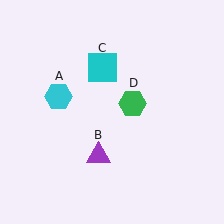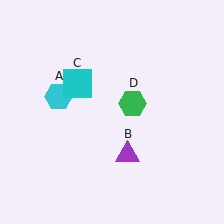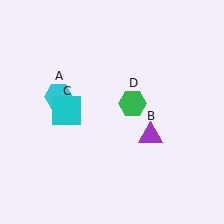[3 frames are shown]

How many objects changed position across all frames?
2 objects changed position: purple triangle (object B), cyan square (object C).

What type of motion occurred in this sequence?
The purple triangle (object B), cyan square (object C) rotated counterclockwise around the center of the scene.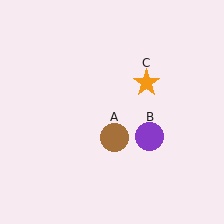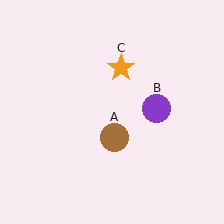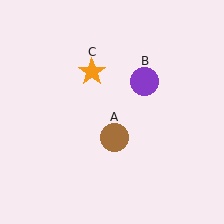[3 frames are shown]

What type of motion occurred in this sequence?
The purple circle (object B), orange star (object C) rotated counterclockwise around the center of the scene.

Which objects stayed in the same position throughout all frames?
Brown circle (object A) remained stationary.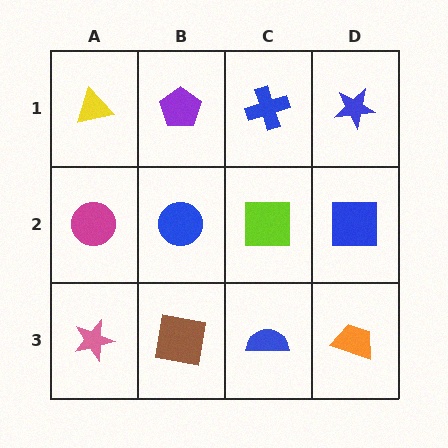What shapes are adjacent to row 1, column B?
A blue circle (row 2, column B), a yellow triangle (row 1, column A), a blue cross (row 1, column C).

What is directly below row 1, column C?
A lime square.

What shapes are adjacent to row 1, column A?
A magenta circle (row 2, column A), a purple pentagon (row 1, column B).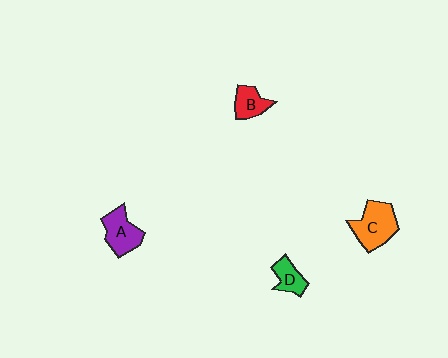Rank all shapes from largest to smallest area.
From largest to smallest: C (orange), A (purple), B (red), D (green).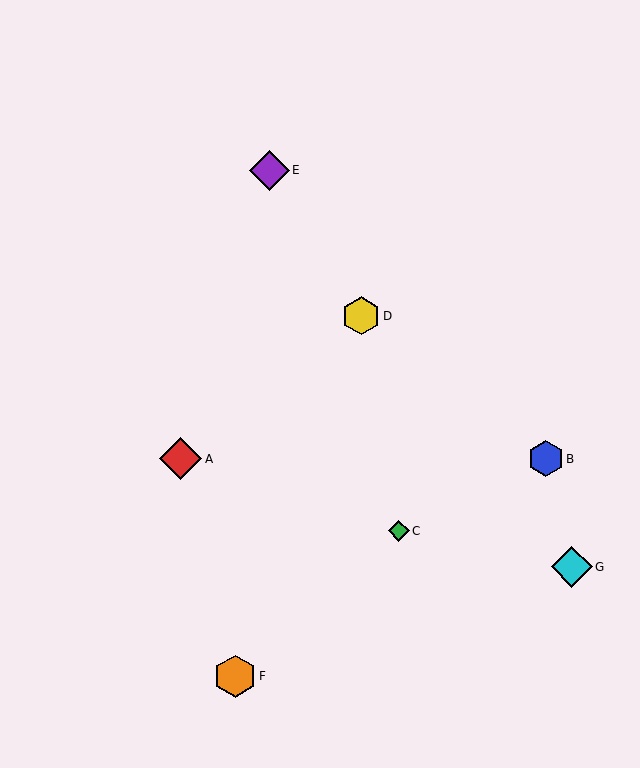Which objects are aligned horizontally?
Objects A, B are aligned horizontally.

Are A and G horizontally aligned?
No, A is at y≈459 and G is at y≈567.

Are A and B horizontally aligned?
Yes, both are at y≈459.